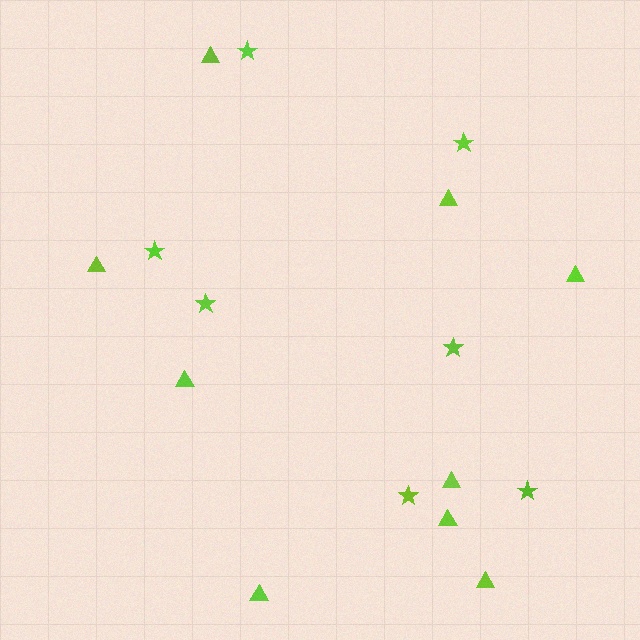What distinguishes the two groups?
There are 2 groups: one group of stars (7) and one group of triangles (9).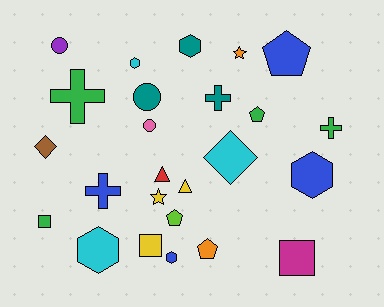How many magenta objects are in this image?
There is 1 magenta object.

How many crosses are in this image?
There are 4 crosses.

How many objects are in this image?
There are 25 objects.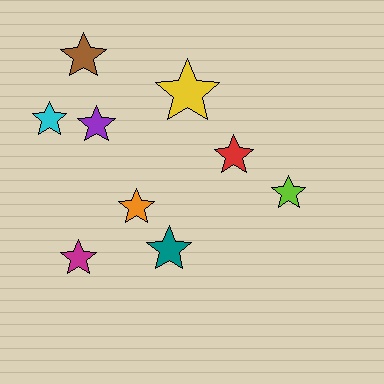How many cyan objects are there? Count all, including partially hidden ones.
There is 1 cyan object.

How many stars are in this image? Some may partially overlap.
There are 9 stars.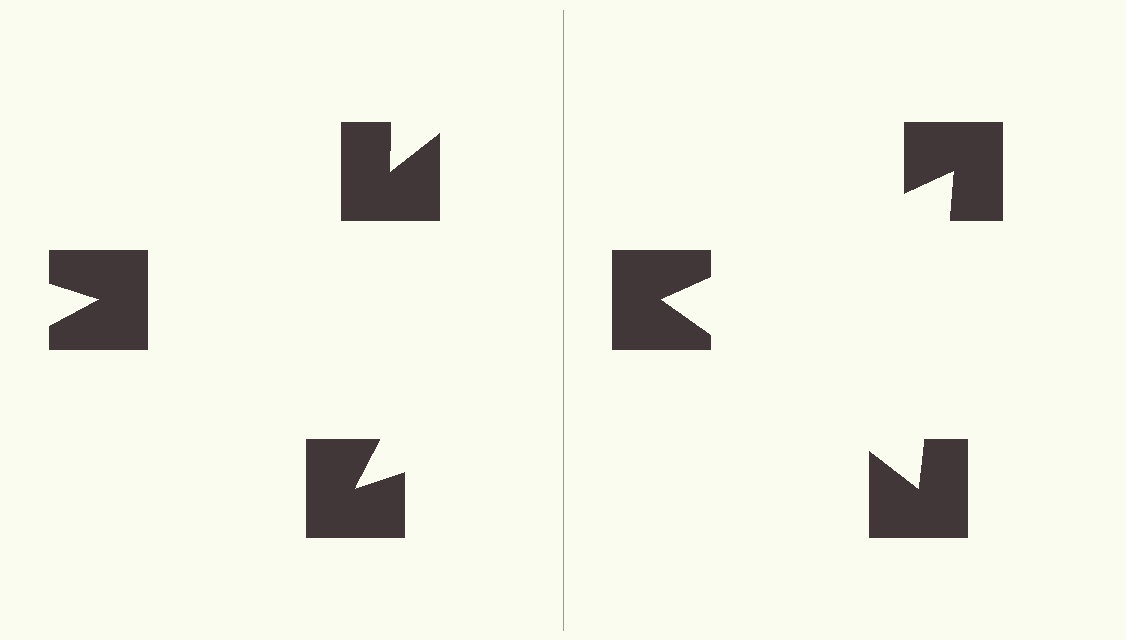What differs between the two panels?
The notched squares are positioned identically on both sides; only the wedge orientations differ. On the right they align to a triangle; on the left they are misaligned.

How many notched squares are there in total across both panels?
6 — 3 on each side.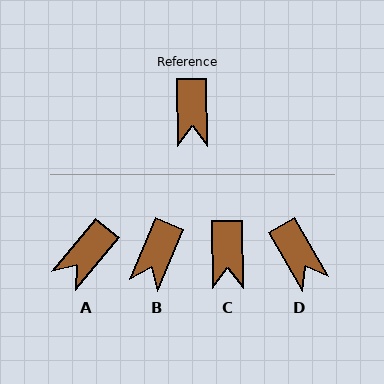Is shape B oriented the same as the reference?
No, it is off by about 24 degrees.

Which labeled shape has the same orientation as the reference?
C.